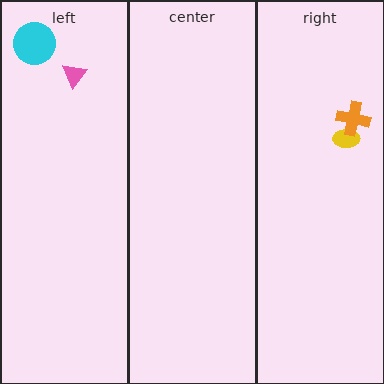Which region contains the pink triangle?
The left region.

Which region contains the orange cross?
The right region.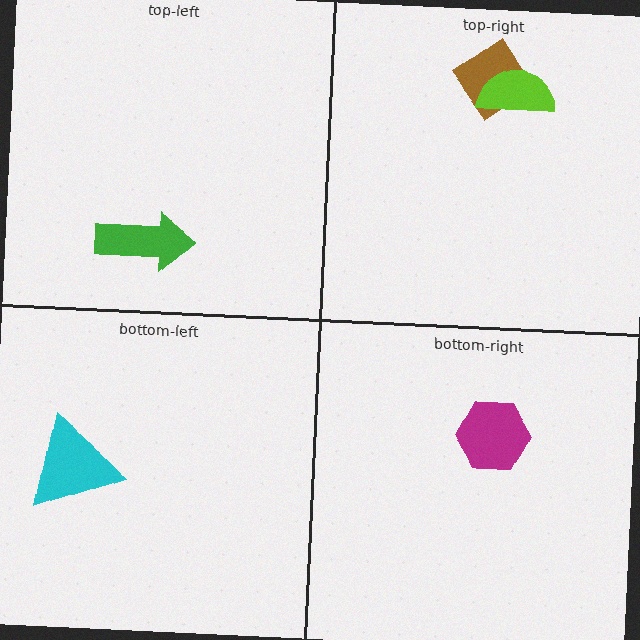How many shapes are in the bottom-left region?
1.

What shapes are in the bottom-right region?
The magenta hexagon.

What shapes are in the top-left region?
The green arrow.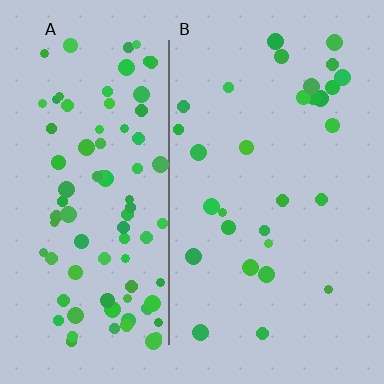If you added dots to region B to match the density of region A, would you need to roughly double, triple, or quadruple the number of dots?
Approximately triple.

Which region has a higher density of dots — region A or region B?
A (the left).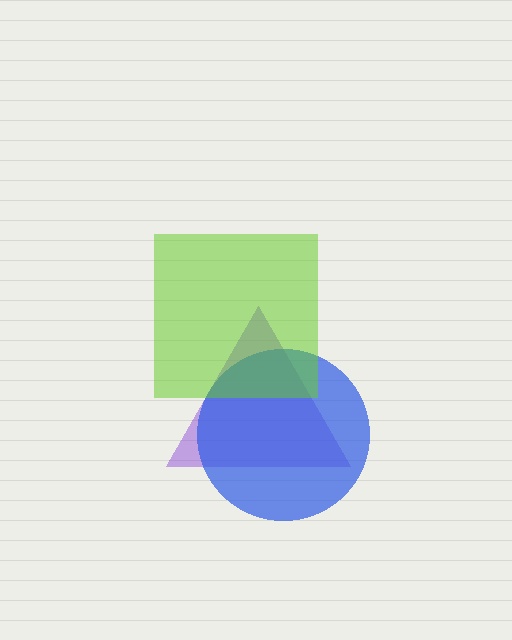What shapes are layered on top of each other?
The layered shapes are: a purple triangle, a blue circle, a lime square.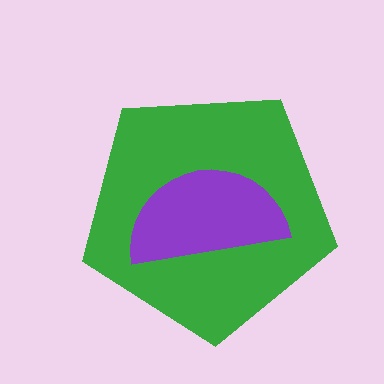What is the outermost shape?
The green pentagon.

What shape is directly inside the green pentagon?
The purple semicircle.